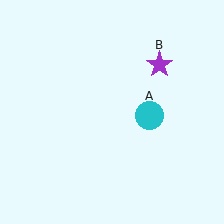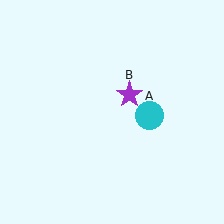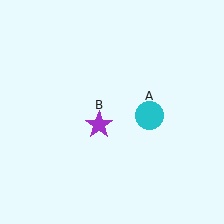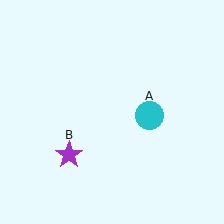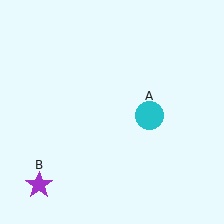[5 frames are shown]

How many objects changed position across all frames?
1 object changed position: purple star (object B).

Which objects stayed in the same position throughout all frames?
Cyan circle (object A) remained stationary.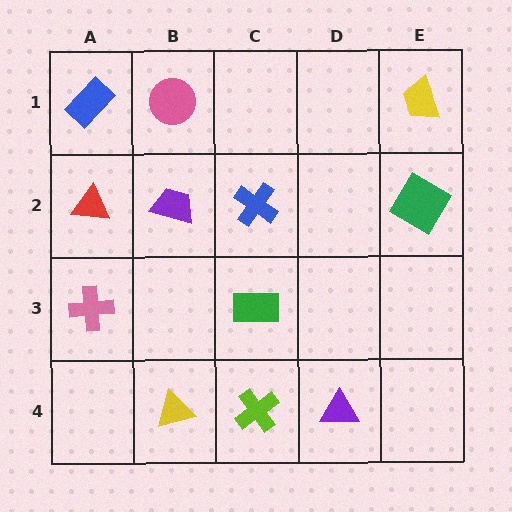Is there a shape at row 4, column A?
No, that cell is empty.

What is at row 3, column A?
A pink cross.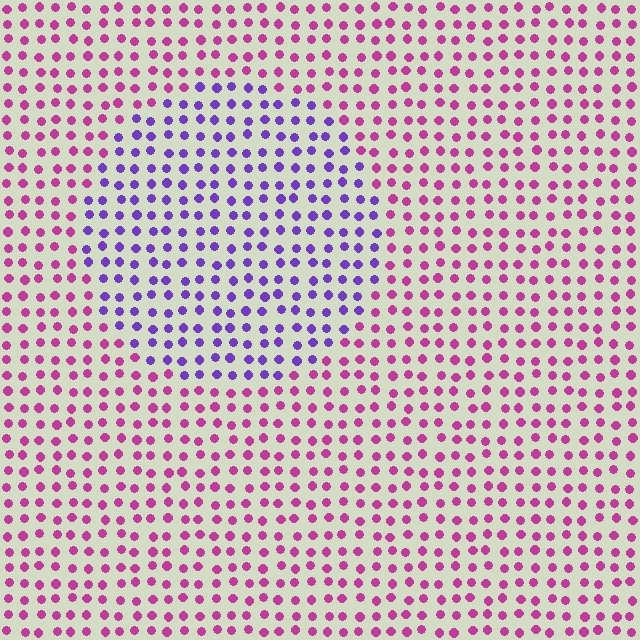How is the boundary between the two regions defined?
The boundary is defined purely by a slight shift in hue (about 51 degrees). Spacing, size, and orientation are identical on both sides.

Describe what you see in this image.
The image is filled with small magenta elements in a uniform arrangement. A circle-shaped region is visible where the elements are tinted to a slightly different hue, forming a subtle color boundary.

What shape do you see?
I see a circle.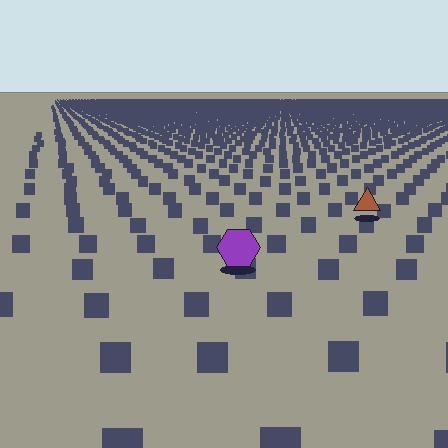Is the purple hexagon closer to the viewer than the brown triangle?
Yes. The purple hexagon is closer — you can tell from the texture gradient: the ground texture is coarser near it.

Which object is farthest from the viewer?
The brown triangle is farthest from the viewer. It appears smaller and the ground texture around it is denser.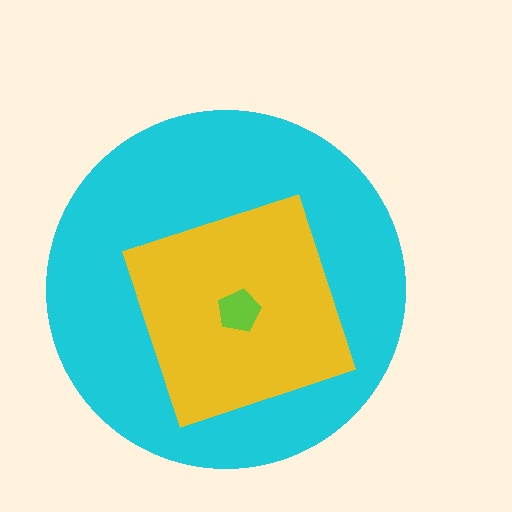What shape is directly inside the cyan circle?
The yellow square.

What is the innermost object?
The lime pentagon.